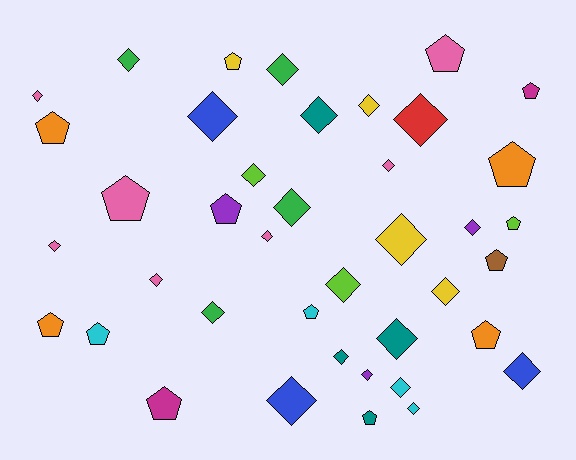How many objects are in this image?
There are 40 objects.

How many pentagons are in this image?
There are 15 pentagons.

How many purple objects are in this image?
There are 3 purple objects.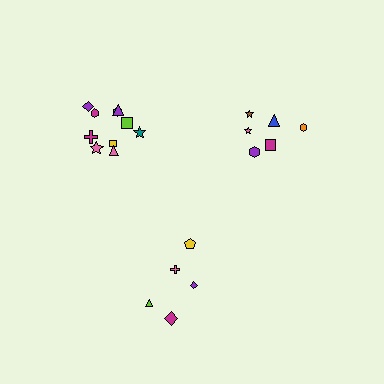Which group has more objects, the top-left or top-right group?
The top-left group.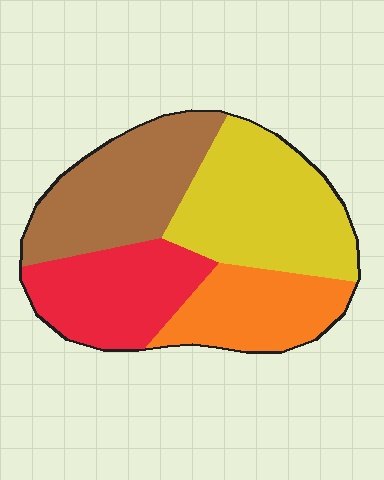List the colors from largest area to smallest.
From largest to smallest: yellow, brown, red, orange.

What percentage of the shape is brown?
Brown covers roughly 25% of the shape.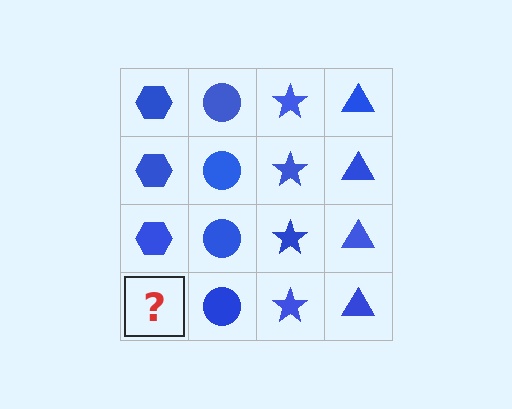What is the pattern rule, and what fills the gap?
The rule is that each column has a consistent shape. The gap should be filled with a blue hexagon.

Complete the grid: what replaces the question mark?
The question mark should be replaced with a blue hexagon.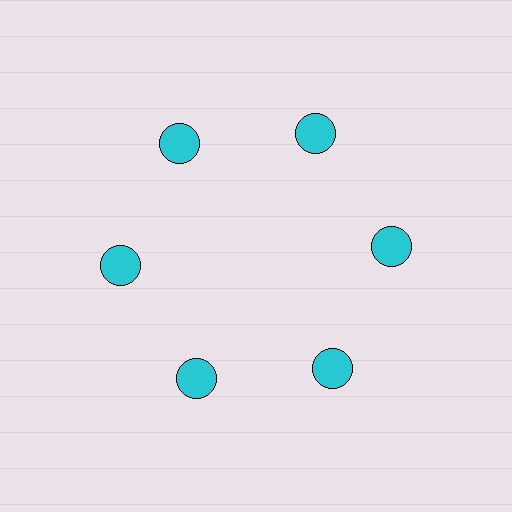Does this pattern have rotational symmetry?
Yes, this pattern has 6-fold rotational symmetry. It looks the same after rotating 60 degrees around the center.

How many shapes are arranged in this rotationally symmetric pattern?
There are 6 shapes, arranged in 6 groups of 1.